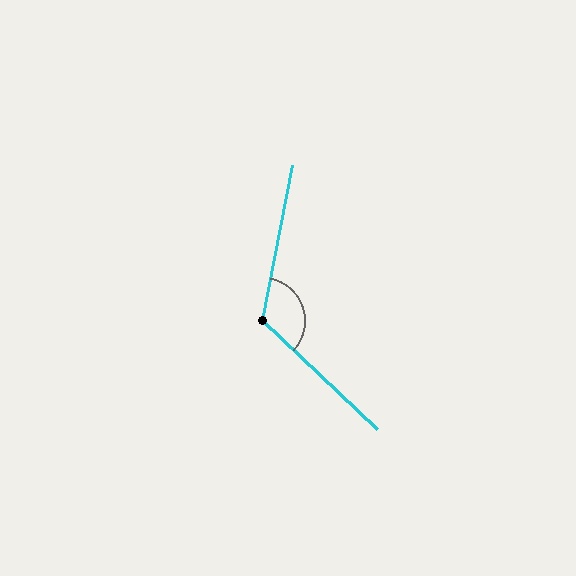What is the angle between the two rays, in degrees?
Approximately 122 degrees.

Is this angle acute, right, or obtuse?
It is obtuse.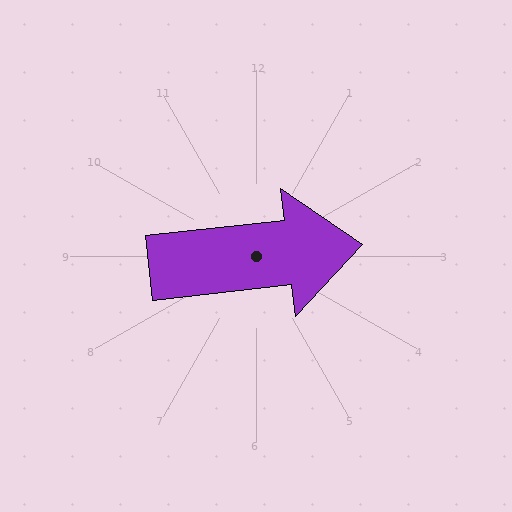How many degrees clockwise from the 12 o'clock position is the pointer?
Approximately 84 degrees.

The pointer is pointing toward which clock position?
Roughly 3 o'clock.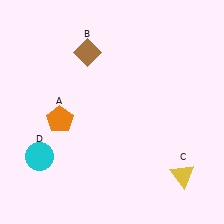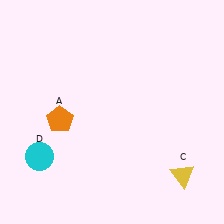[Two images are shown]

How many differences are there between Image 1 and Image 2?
There is 1 difference between the two images.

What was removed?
The brown diamond (B) was removed in Image 2.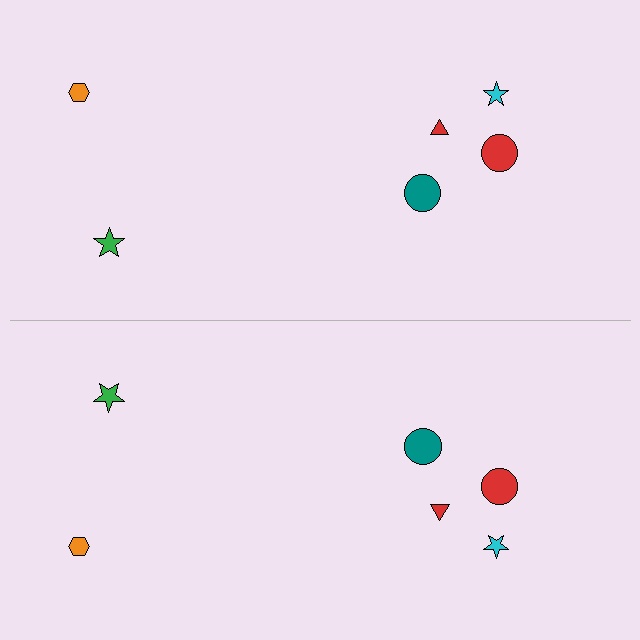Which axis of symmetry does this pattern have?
The pattern has a horizontal axis of symmetry running through the center of the image.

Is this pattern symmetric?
Yes, this pattern has bilateral (reflection) symmetry.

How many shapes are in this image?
There are 12 shapes in this image.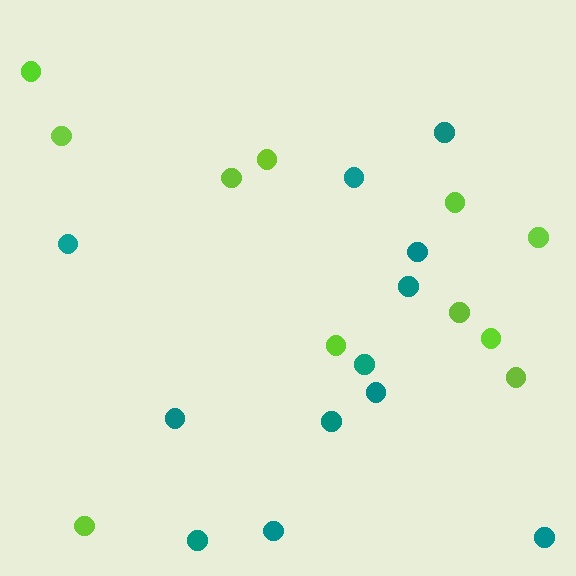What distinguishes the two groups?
There are 2 groups: one group of teal circles (12) and one group of lime circles (11).